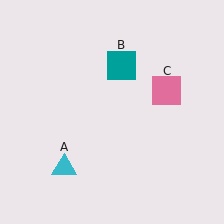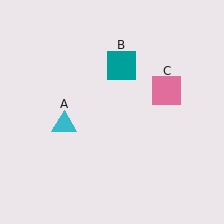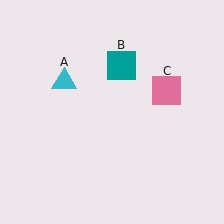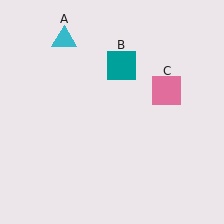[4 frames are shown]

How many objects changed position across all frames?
1 object changed position: cyan triangle (object A).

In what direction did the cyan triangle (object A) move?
The cyan triangle (object A) moved up.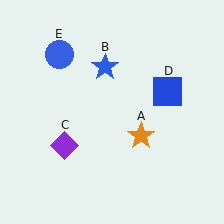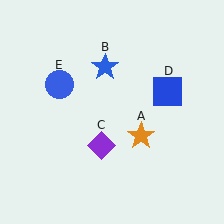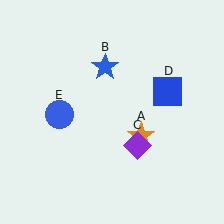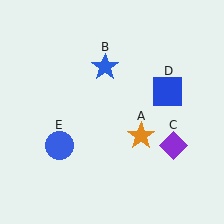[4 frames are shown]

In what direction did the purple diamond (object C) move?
The purple diamond (object C) moved right.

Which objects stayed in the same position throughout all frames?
Orange star (object A) and blue star (object B) and blue square (object D) remained stationary.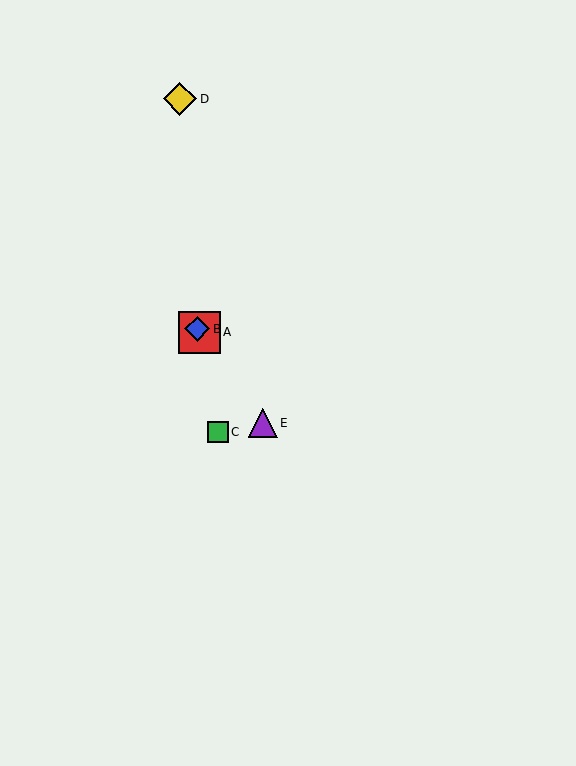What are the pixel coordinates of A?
Object A is at (200, 332).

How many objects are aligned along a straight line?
3 objects (A, B, E) are aligned along a straight line.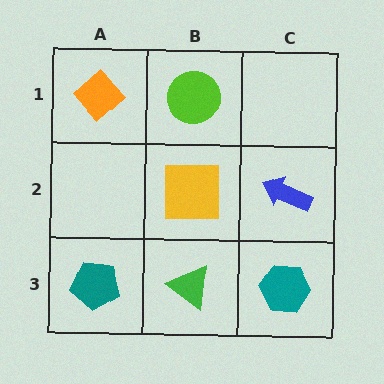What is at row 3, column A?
A teal pentagon.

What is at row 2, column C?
A blue arrow.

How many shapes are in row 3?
3 shapes.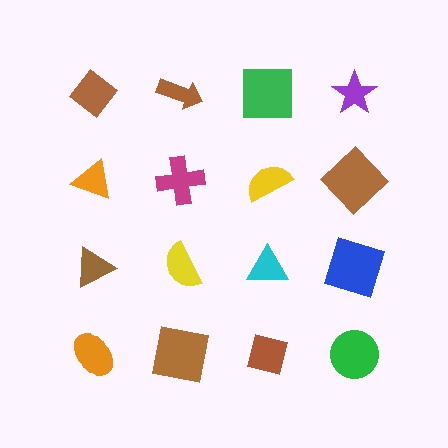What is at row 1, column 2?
A brown arrow.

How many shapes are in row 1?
4 shapes.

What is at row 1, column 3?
A green square.